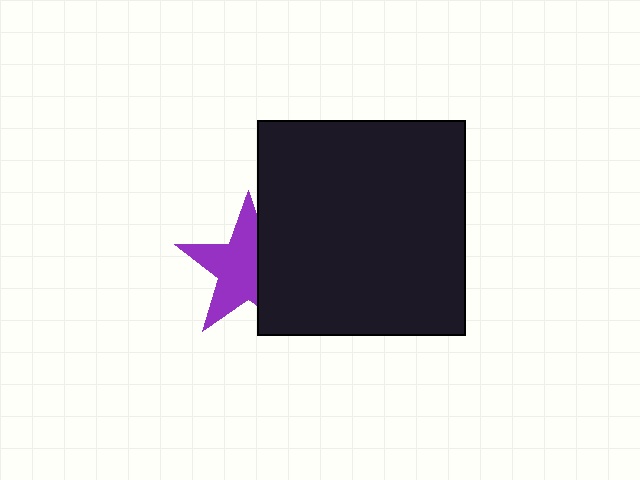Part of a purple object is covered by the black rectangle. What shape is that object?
It is a star.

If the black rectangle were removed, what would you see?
You would see the complete purple star.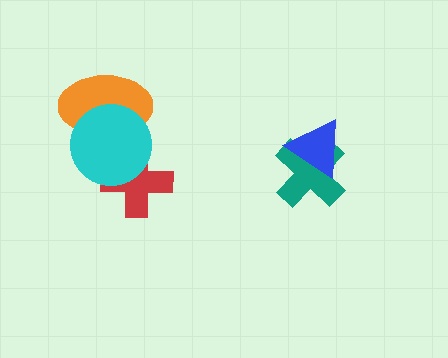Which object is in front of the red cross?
The cyan circle is in front of the red cross.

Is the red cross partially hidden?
Yes, it is partially covered by another shape.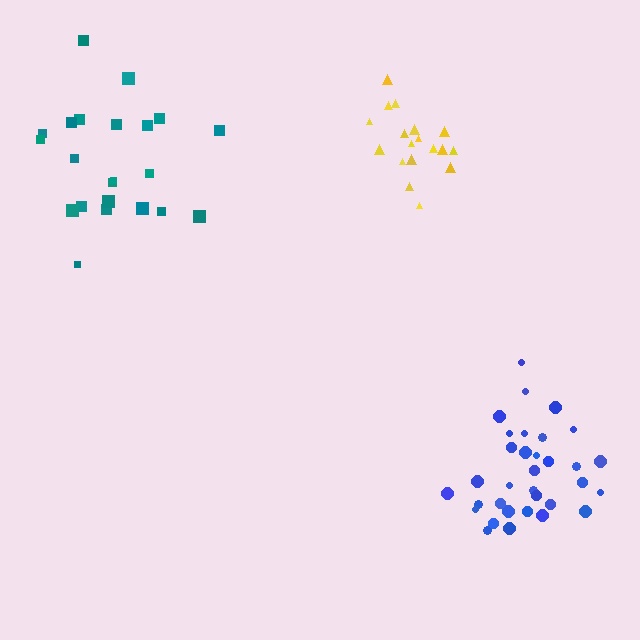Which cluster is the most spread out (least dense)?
Teal.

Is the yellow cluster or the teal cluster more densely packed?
Yellow.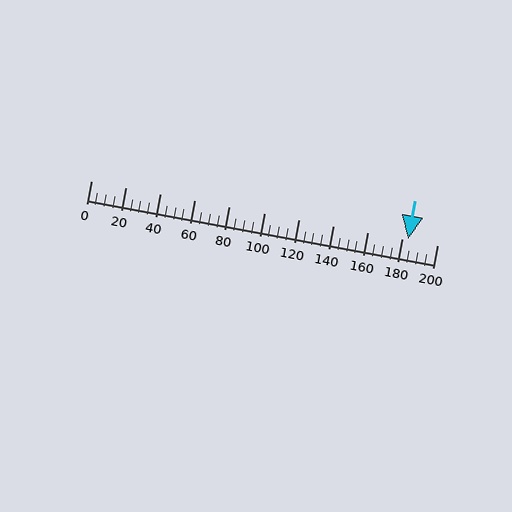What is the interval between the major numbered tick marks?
The major tick marks are spaced 20 units apart.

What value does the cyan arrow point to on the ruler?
The cyan arrow points to approximately 183.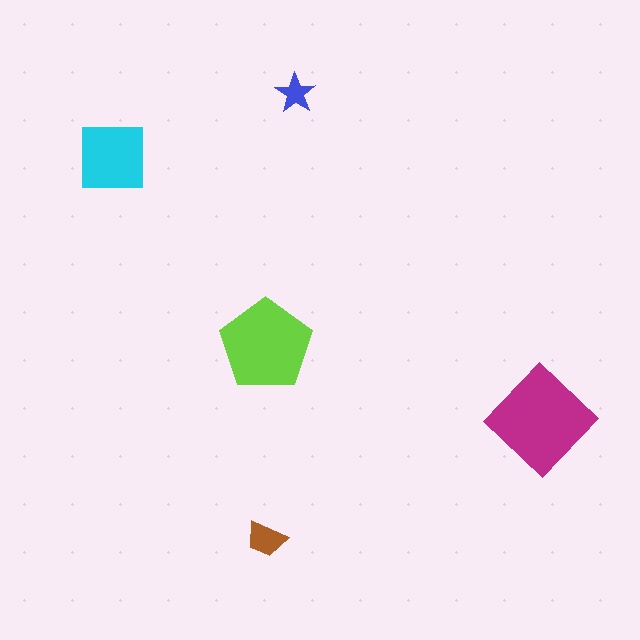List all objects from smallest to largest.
The blue star, the brown trapezoid, the cyan square, the lime pentagon, the magenta diamond.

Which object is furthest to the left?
The cyan square is leftmost.